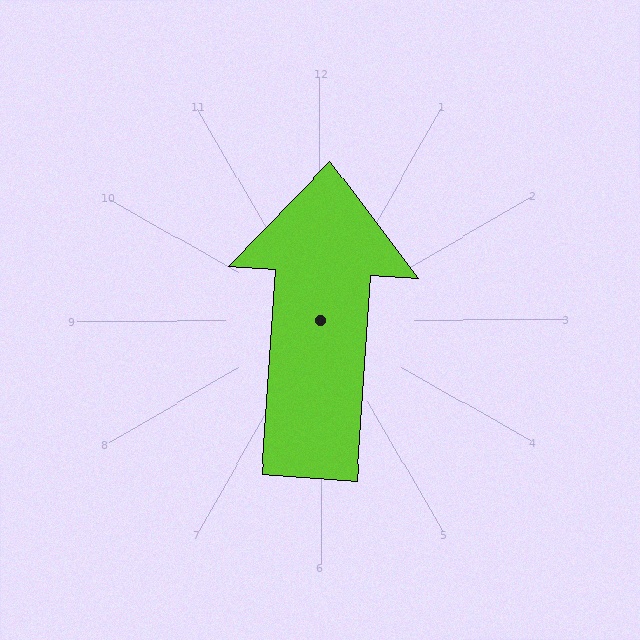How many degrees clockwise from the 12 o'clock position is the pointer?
Approximately 4 degrees.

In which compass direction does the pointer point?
North.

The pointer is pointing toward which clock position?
Roughly 12 o'clock.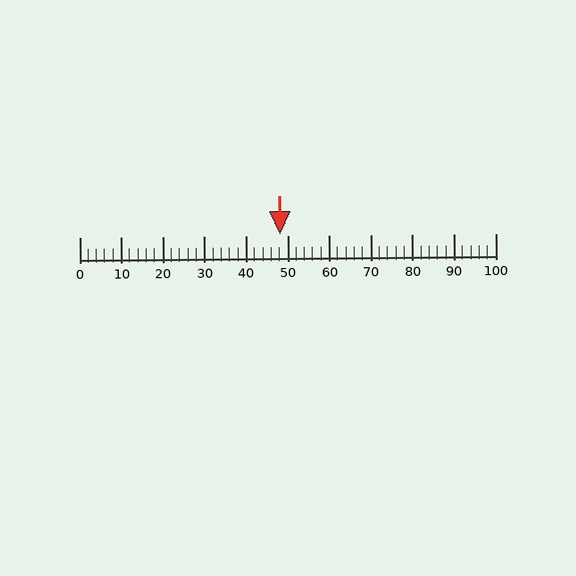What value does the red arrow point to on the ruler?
The red arrow points to approximately 48.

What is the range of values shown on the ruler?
The ruler shows values from 0 to 100.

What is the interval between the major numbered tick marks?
The major tick marks are spaced 10 units apart.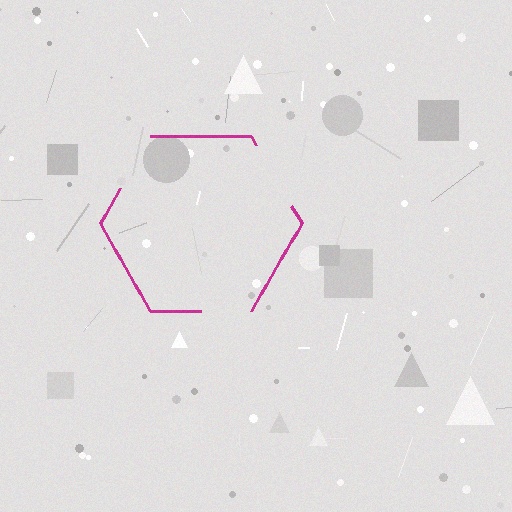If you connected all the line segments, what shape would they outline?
They would outline a hexagon.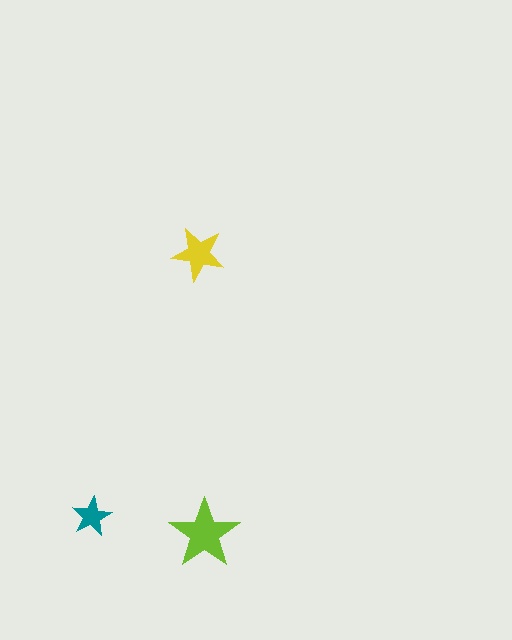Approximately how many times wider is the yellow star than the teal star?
About 1.5 times wider.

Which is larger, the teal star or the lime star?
The lime one.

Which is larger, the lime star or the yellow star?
The lime one.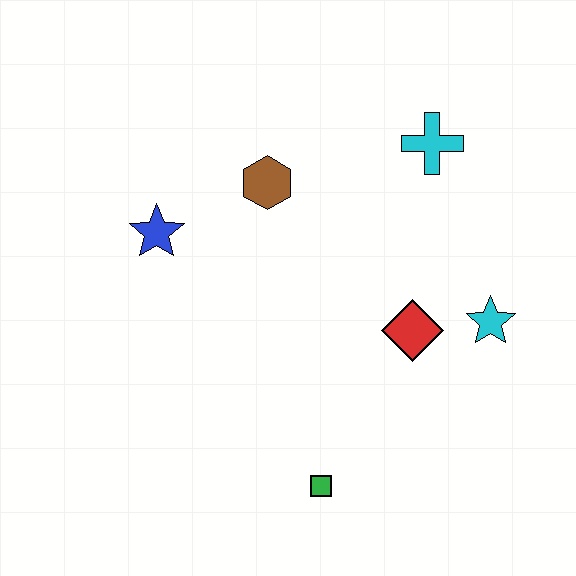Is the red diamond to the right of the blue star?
Yes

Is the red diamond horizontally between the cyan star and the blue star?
Yes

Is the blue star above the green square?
Yes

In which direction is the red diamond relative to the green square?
The red diamond is above the green square.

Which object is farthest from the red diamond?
The blue star is farthest from the red diamond.